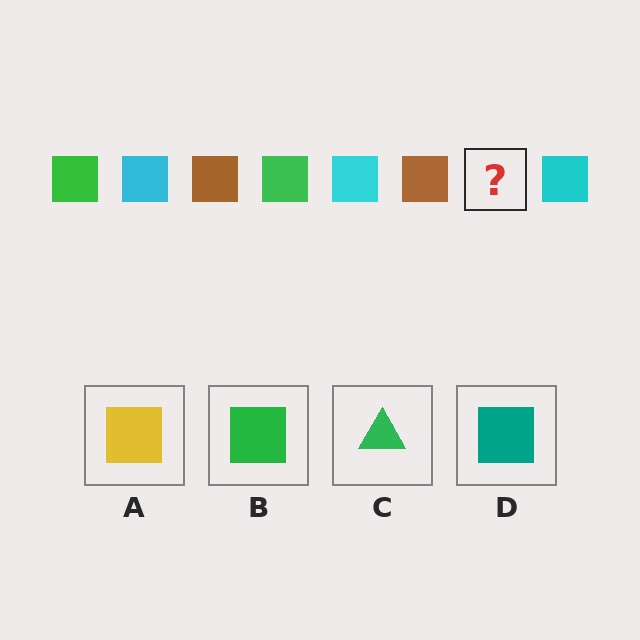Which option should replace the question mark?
Option B.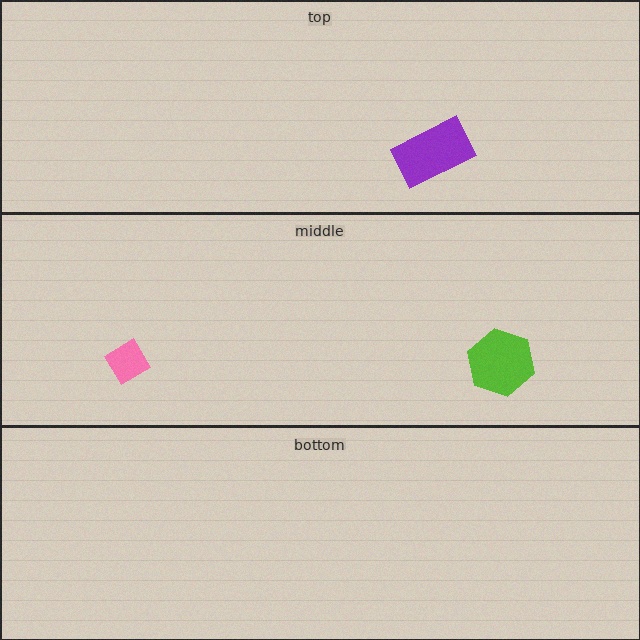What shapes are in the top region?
The purple rectangle.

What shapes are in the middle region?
The pink diamond, the lime hexagon.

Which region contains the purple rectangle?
The top region.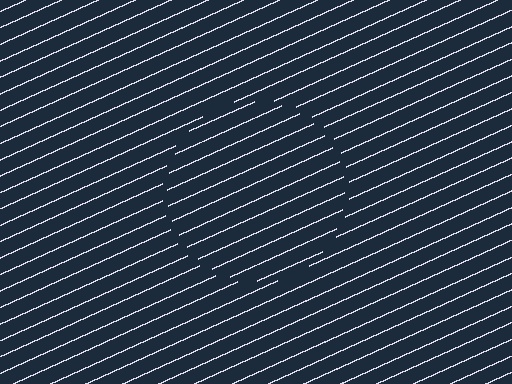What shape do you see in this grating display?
An illusory circle. The interior of the shape contains the same grating, shifted by half a period — the contour is defined by the phase discontinuity where line-ends from the inner and outer gratings abut.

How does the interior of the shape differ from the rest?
The interior of the shape contains the same grating, shifted by half a period — the contour is defined by the phase discontinuity where line-ends from the inner and outer gratings abut.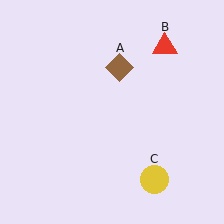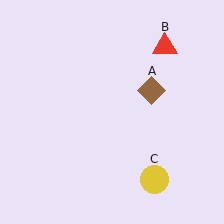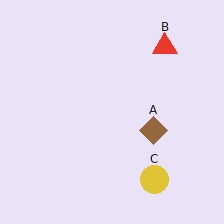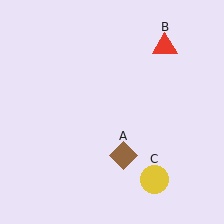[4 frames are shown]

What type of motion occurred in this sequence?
The brown diamond (object A) rotated clockwise around the center of the scene.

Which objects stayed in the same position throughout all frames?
Red triangle (object B) and yellow circle (object C) remained stationary.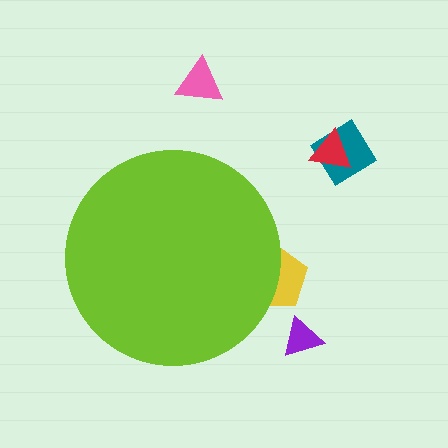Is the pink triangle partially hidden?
No, the pink triangle is fully visible.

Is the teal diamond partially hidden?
No, the teal diamond is fully visible.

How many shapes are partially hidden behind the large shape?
1 shape is partially hidden.